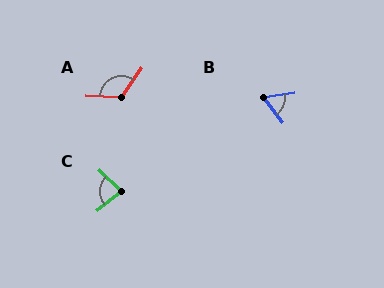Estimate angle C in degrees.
Approximately 82 degrees.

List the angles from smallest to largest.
B (61°), C (82°), A (122°).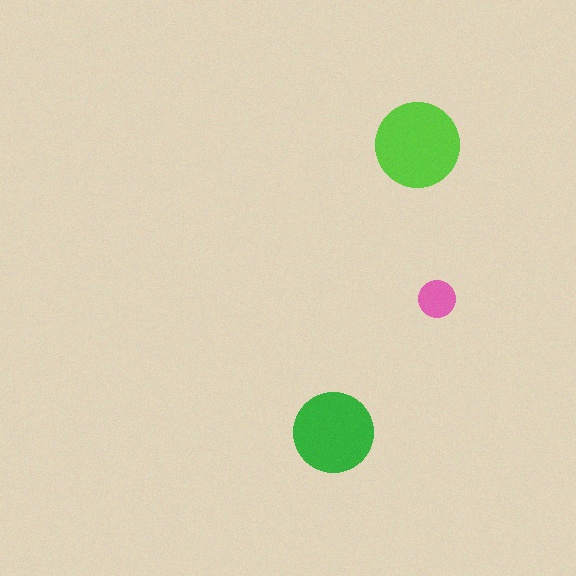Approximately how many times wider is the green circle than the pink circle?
About 2 times wider.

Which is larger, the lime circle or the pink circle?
The lime one.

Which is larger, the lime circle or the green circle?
The lime one.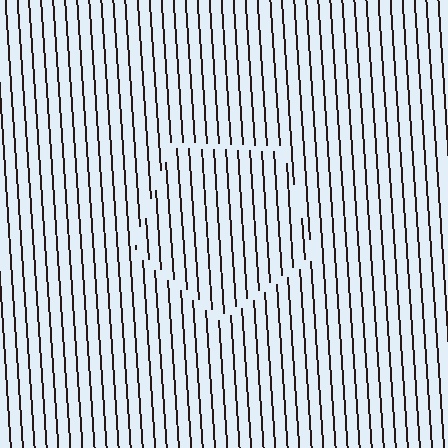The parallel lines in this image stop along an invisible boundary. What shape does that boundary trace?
An illusory pentagon. The interior of the shape contains the same grating, shifted by half a period — the contour is defined by the phase discontinuity where line-ends from the inner and outer gratings abut.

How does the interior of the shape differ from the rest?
The interior of the shape contains the same grating, shifted by half a period — the contour is defined by the phase discontinuity where line-ends from the inner and outer gratings abut.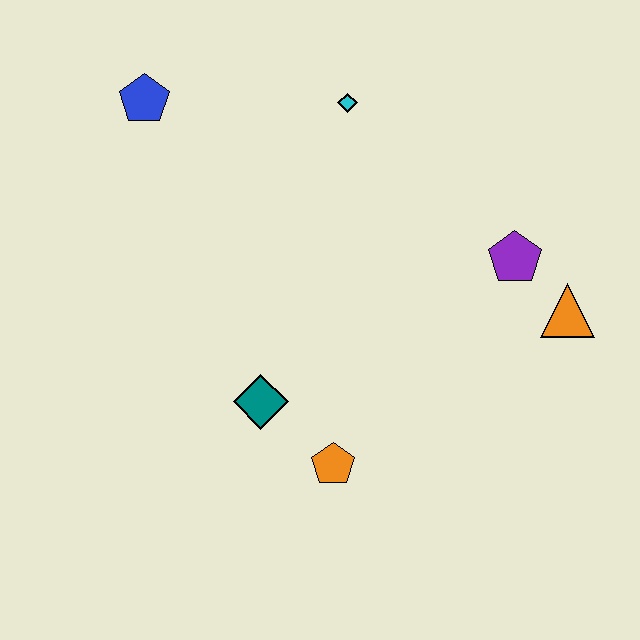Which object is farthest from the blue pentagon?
The orange triangle is farthest from the blue pentagon.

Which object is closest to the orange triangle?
The purple pentagon is closest to the orange triangle.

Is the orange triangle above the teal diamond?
Yes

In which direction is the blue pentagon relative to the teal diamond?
The blue pentagon is above the teal diamond.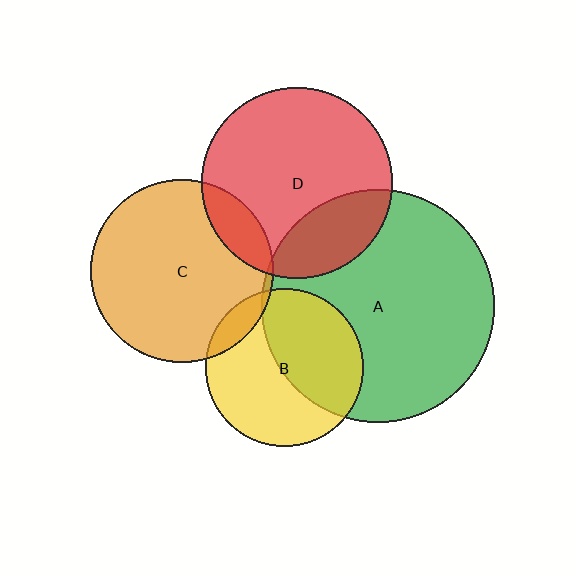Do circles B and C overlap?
Yes.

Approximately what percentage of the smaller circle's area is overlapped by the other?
Approximately 10%.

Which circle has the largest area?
Circle A (green).